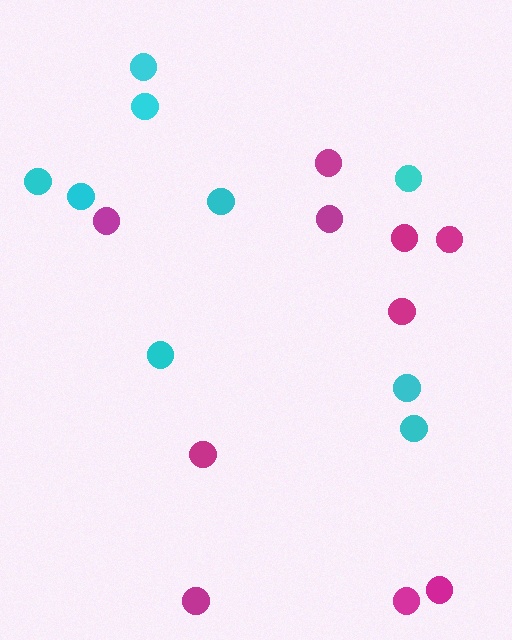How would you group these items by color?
There are 2 groups: one group of cyan circles (9) and one group of magenta circles (10).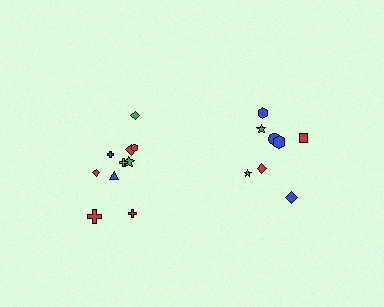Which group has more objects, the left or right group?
The left group.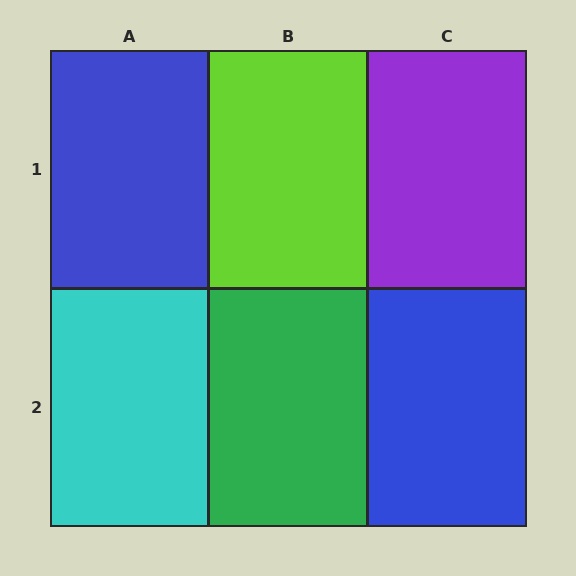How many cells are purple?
1 cell is purple.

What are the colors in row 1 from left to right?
Blue, lime, purple.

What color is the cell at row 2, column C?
Blue.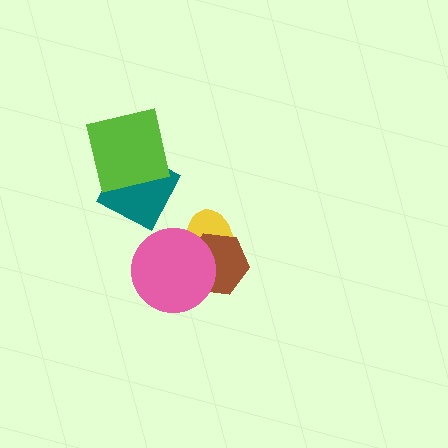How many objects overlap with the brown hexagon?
2 objects overlap with the brown hexagon.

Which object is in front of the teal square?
The lime square is in front of the teal square.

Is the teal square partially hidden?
Yes, it is partially covered by another shape.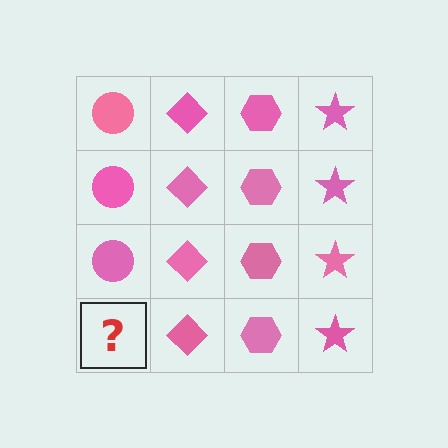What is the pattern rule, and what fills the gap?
The rule is that each column has a consistent shape. The gap should be filled with a pink circle.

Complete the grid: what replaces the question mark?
The question mark should be replaced with a pink circle.